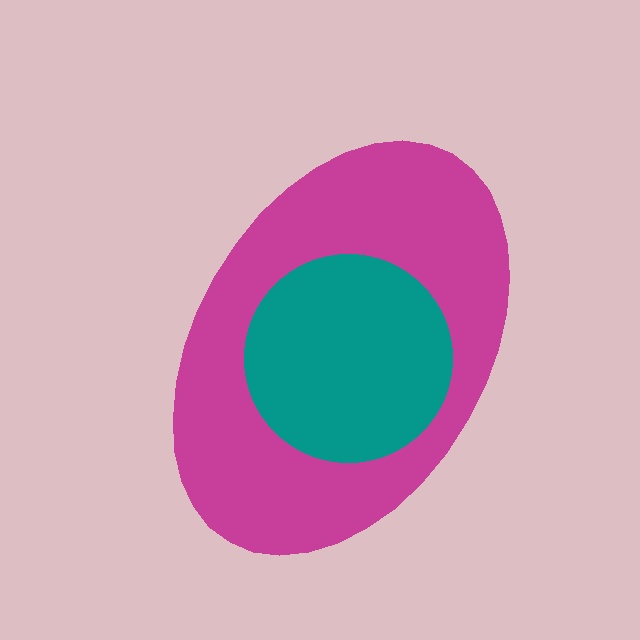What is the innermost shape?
The teal circle.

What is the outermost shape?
The magenta ellipse.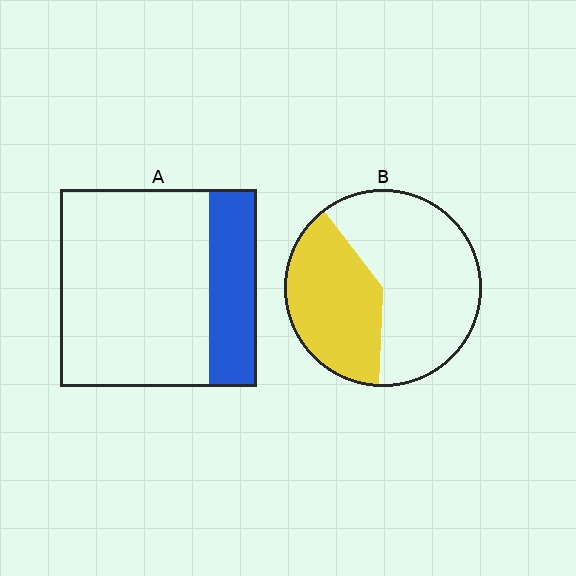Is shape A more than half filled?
No.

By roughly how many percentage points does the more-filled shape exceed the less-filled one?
By roughly 15 percentage points (B over A).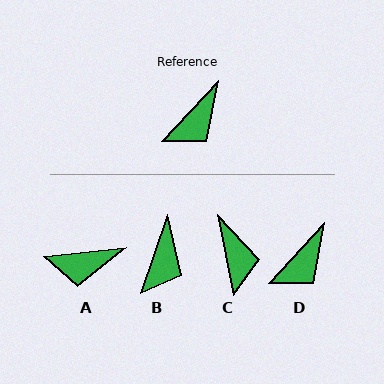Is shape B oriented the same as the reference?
No, it is off by about 23 degrees.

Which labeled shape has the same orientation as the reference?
D.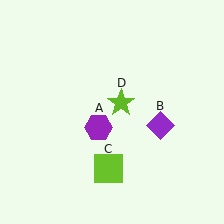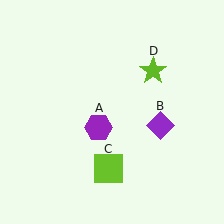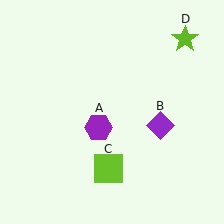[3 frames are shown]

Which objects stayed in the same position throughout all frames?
Purple hexagon (object A) and purple diamond (object B) and lime square (object C) remained stationary.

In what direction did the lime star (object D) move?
The lime star (object D) moved up and to the right.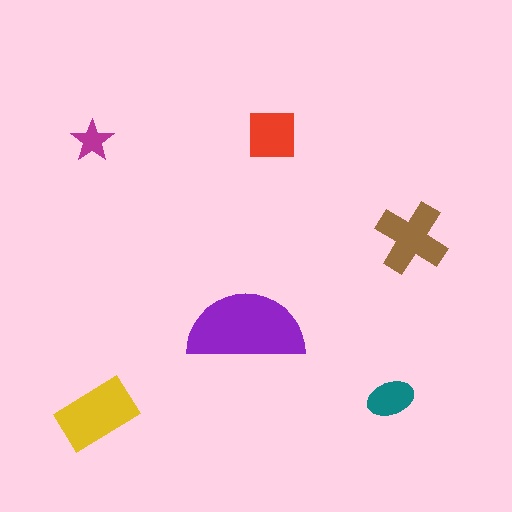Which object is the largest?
The purple semicircle.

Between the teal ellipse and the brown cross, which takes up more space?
The brown cross.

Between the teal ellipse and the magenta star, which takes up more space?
The teal ellipse.